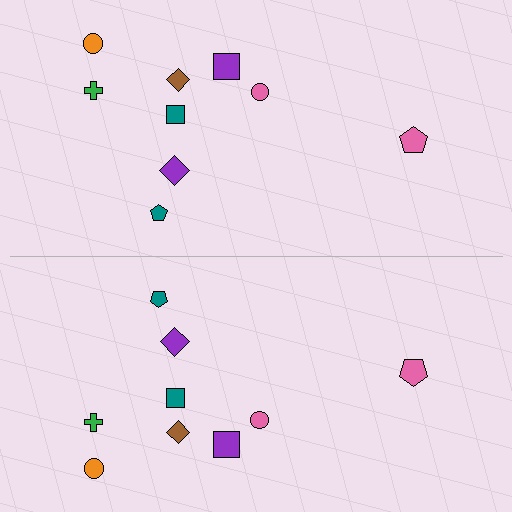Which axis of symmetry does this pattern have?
The pattern has a horizontal axis of symmetry running through the center of the image.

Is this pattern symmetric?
Yes, this pattern has bilateral (reflection) symmetry.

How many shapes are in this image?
There are 18 shapes in this image.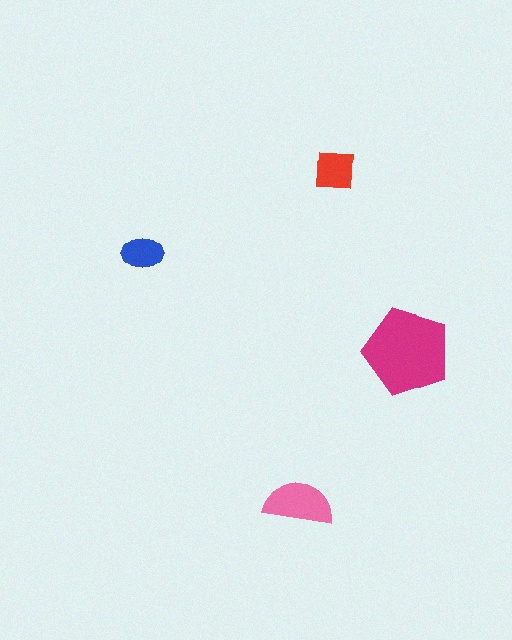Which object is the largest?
The magenta pentagon.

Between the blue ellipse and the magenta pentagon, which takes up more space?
The magenta pentagon.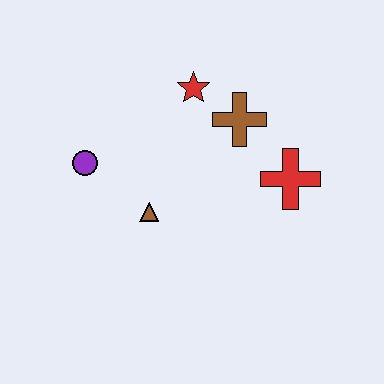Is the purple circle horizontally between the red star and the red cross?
No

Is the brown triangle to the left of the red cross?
Yes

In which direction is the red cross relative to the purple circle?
The red cross is to the right of the purple circle.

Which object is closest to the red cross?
The brown cross is closest to the red cross.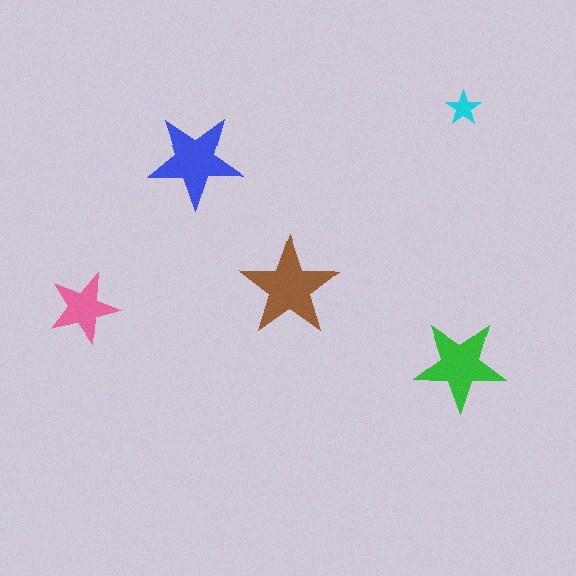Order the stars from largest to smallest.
the brown one, the blue one, the green one, the pink one, the cyan one.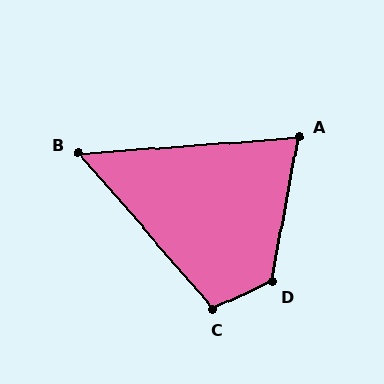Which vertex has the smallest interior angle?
B, at approximately 53 degrees.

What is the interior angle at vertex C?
Approximately 105 degrees (obtuse).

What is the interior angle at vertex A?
Approximately 75 degrees (acute).